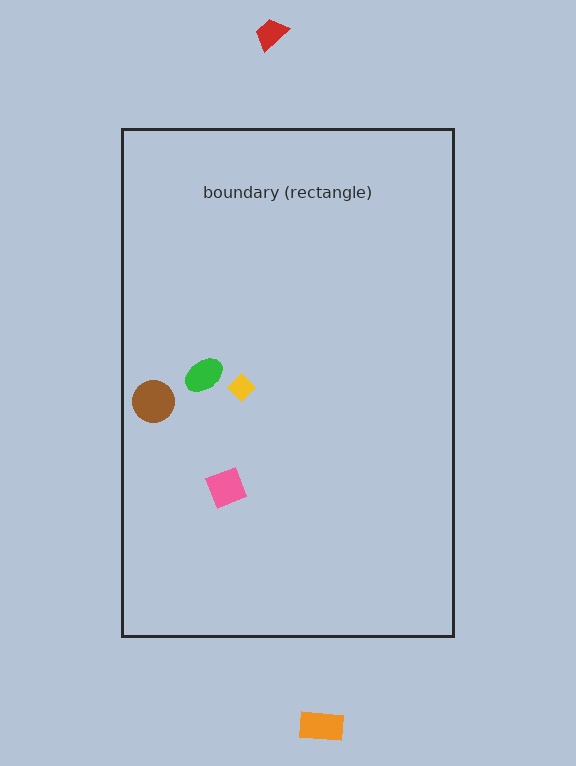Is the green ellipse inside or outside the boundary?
Inside.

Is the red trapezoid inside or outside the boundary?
Outside.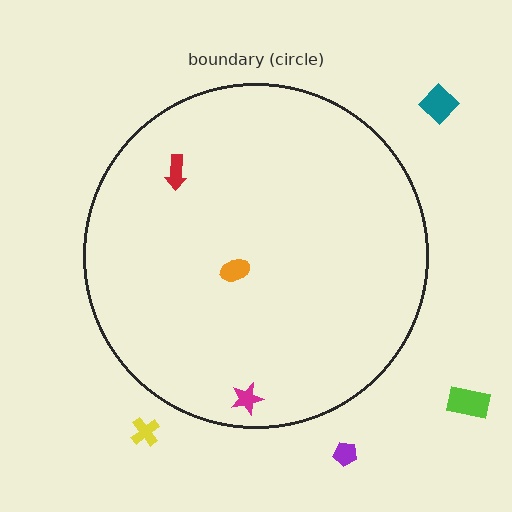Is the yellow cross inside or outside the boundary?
Outside.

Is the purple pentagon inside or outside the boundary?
Outside.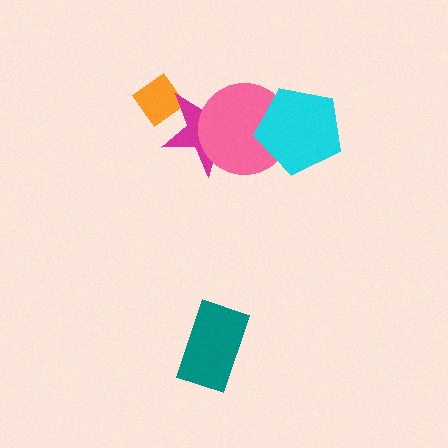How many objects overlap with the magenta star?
2 objects overlap with the magenta star.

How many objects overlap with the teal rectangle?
0 objects overlap with the teal rectangle.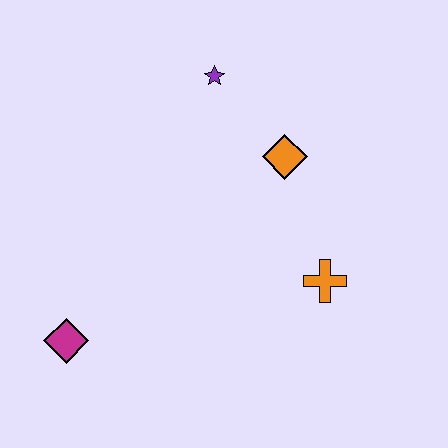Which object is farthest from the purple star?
The magenta diamond is farthest from the purple star.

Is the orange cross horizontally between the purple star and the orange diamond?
No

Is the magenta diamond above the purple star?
No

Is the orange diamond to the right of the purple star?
Yes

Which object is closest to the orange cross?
The orange diamond is closest to the orange cross.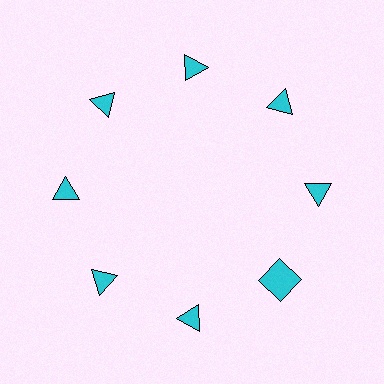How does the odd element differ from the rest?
It has a different shape: square instead of triangle.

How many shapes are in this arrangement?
There are 8 shapes arranged in a ring pattern.